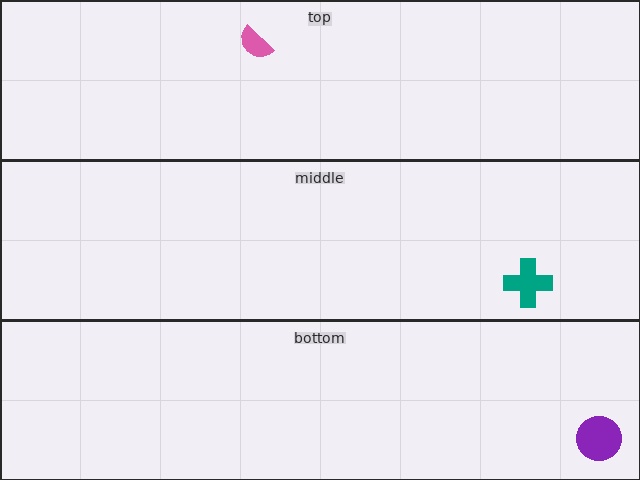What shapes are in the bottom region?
The purple circle.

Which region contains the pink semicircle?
The top region.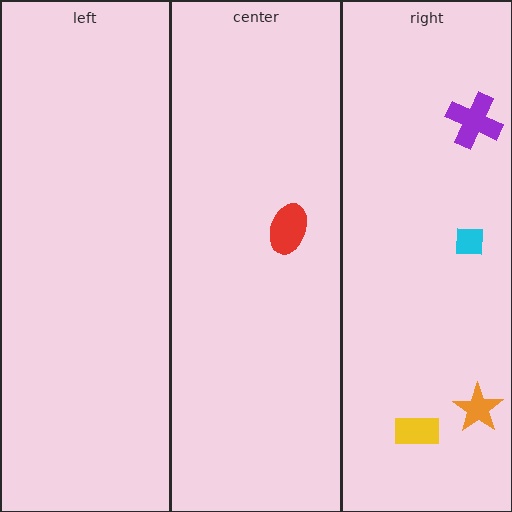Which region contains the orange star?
The right region.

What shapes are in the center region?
The red ellipse.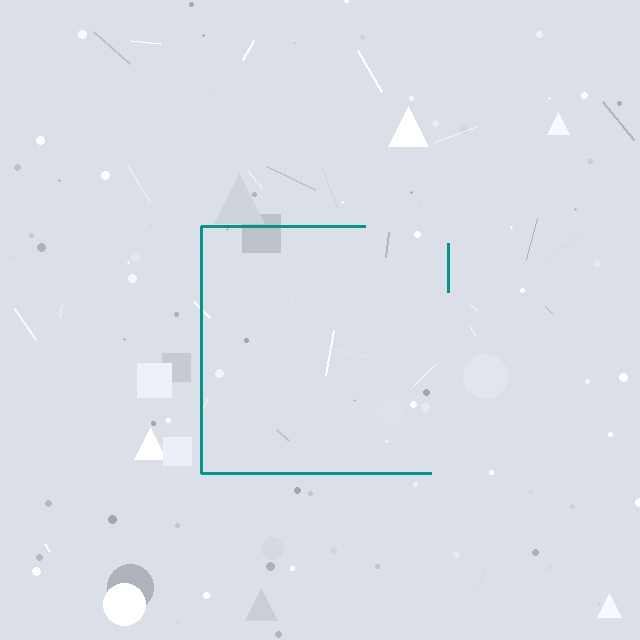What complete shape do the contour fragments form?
The contour fragments form a square.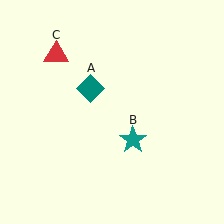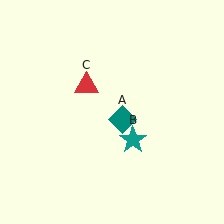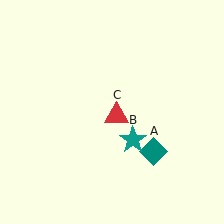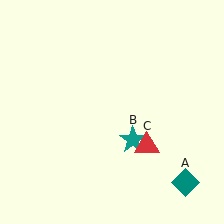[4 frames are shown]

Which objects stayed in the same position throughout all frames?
Teal star (object B) remained stationary.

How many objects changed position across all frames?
2 objects changed position: teal diamond (object A), red triangle (object C).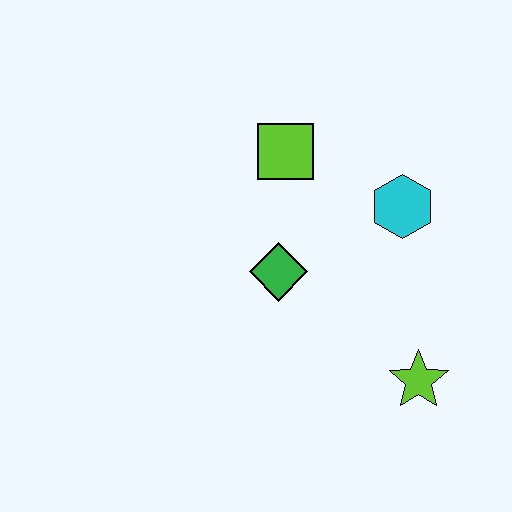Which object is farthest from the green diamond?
The lime star is farthest from the green diamond.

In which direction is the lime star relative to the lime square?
The lime star is below the lime square.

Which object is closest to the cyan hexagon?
The lime square is closest to the cyan hexagon.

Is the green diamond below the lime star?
No